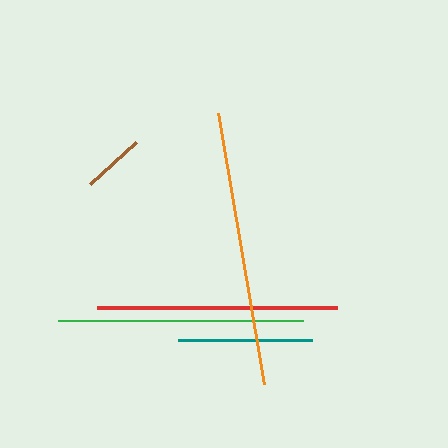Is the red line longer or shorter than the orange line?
The orange line is longer than the red line.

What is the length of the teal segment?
The teal segment is approximately 135 pixels long.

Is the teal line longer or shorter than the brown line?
The teal line is longer than the brown line.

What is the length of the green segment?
The green segment is approximately 245 pixels long.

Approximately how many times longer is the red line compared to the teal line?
The red line is approximately 1.8 times the length of the teal line.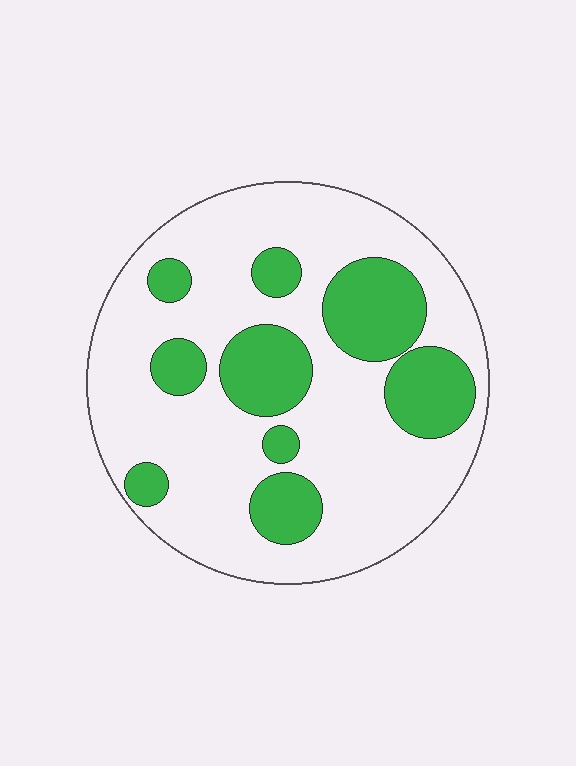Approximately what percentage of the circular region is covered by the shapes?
Approximately 30%.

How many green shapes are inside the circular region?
9.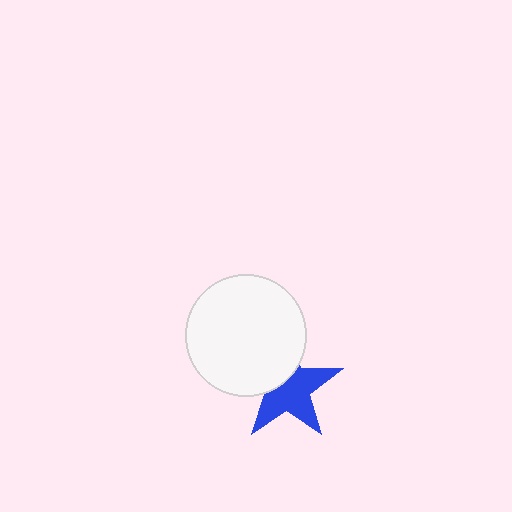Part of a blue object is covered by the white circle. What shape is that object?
It is a star.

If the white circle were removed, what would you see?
You would see the complete blue star.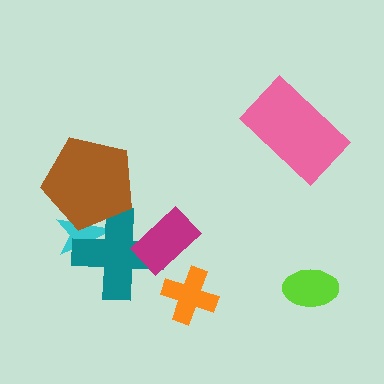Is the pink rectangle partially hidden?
No, no other shape covers it.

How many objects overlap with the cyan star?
2 objects overlap with the cyan star.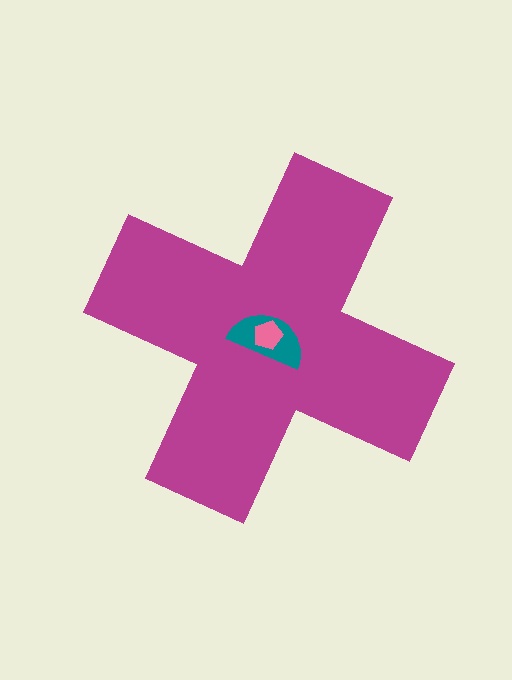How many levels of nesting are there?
3.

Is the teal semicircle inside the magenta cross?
Yes.